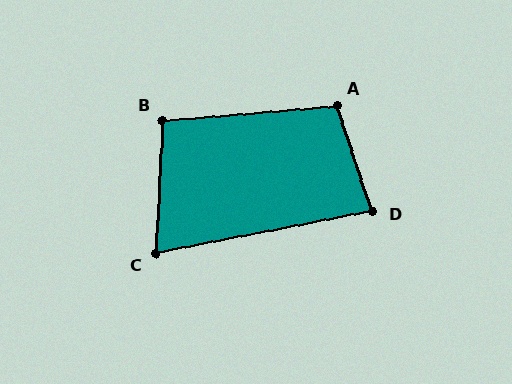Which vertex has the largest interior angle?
A, at approximately 104 degrees.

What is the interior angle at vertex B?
Approximately 97 degrees (obtuse).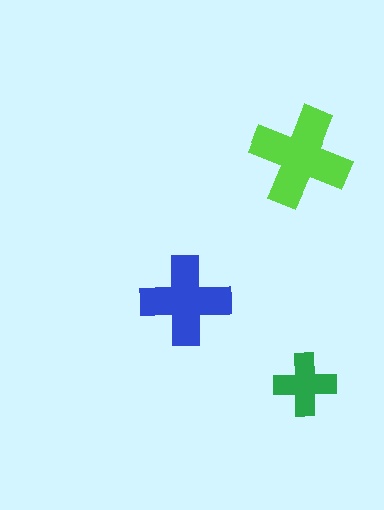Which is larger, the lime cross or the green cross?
The lime one.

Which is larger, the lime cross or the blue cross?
The lime one.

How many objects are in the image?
There are 3 objects in the image.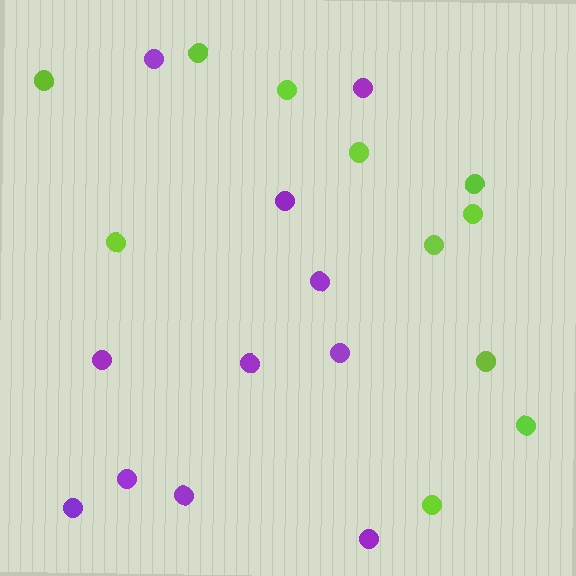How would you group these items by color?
There are 2 groups: one group of lime circles (11) and one group of purple circles (11).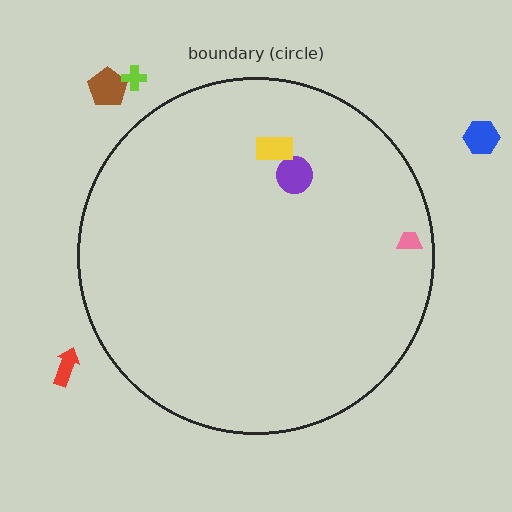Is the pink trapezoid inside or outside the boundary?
Inside.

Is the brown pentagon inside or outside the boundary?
Outside.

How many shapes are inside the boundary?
3 inside, 4 outside.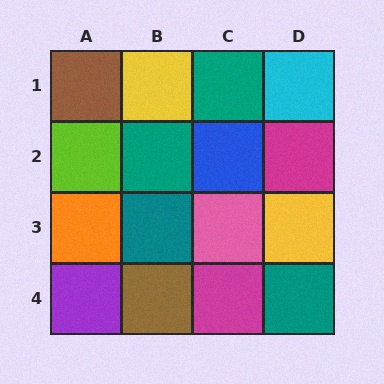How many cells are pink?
1 cell is pink.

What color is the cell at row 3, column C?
Pink.